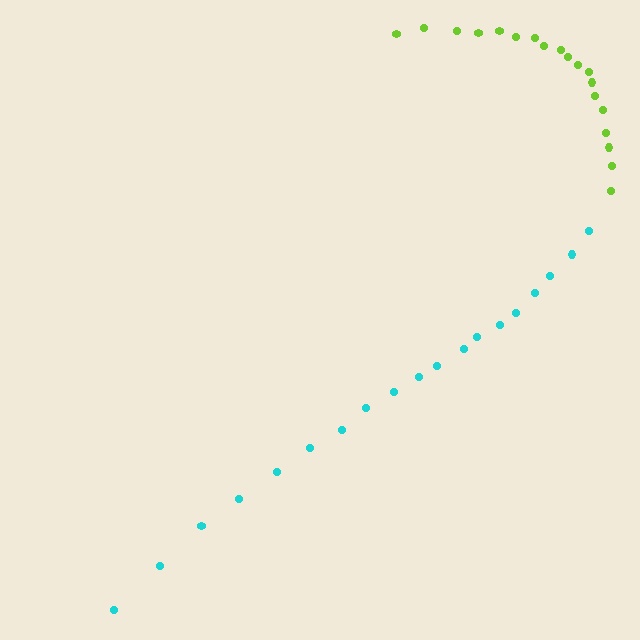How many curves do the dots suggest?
There are 2 distinct paths.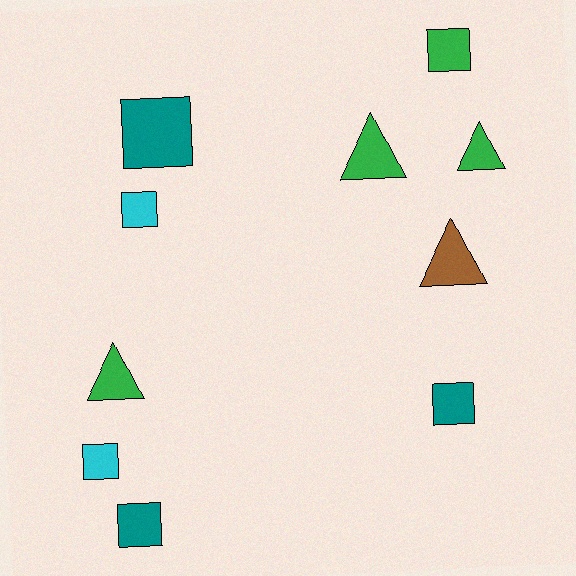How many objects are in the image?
There are 10 objects.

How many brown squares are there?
There are no brown squares.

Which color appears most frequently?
Green, with 4 objects.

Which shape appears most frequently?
Square, with 6 objects.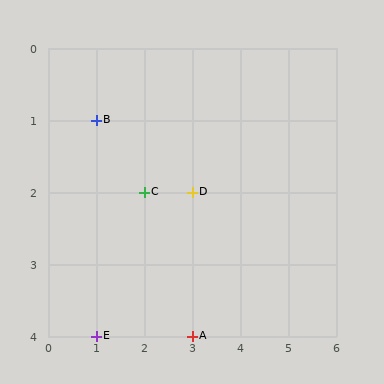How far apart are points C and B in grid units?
Points C and B are 1 column and 1 row apart (about 1.4 grid units diagonally).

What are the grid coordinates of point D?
Point D is at grid coordinates (3, 2).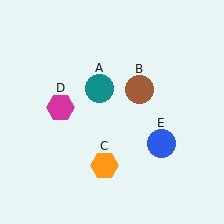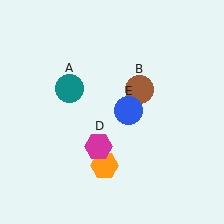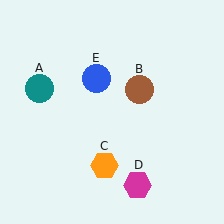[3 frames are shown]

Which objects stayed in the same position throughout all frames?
Brown circle (object B) and orange hexagon (object C) remained stationary.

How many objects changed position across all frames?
3 objects changed position: teal circle (object A), magenta hexagon (object D), blue circle (object E).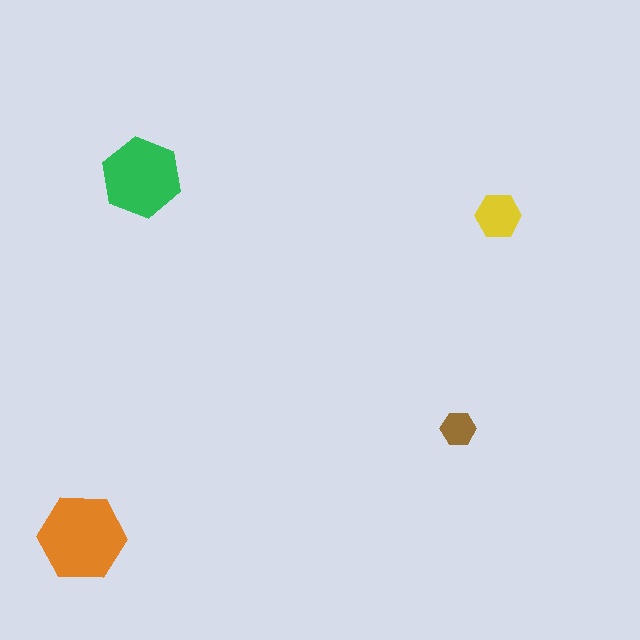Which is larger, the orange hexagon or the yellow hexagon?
The orange one.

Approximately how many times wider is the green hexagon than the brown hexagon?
About 2.5 times wider.